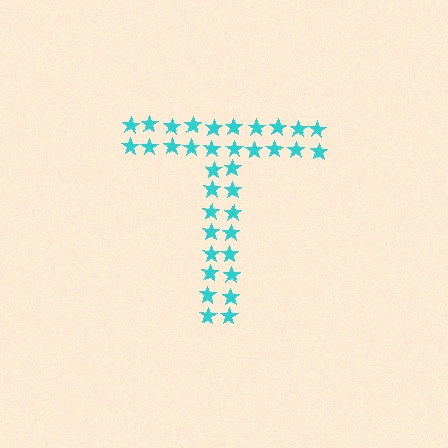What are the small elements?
The small elements are stars.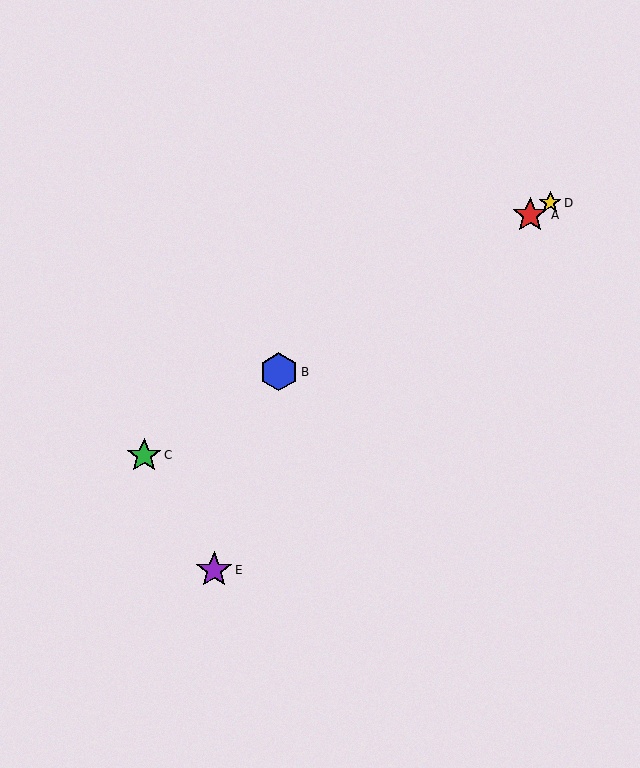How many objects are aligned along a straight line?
4 objects (A, B, C, D) are aligned along a straight line.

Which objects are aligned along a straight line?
Objects A, B, C, D are aligned along a straight line.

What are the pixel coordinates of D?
Object D is at (550, 203).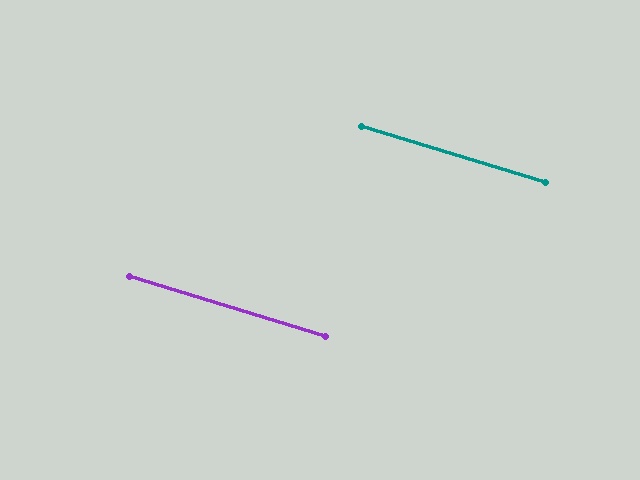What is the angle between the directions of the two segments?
Approximately 0 degrees.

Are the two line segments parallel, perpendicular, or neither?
Parallel — their directions differ by only 0.1°.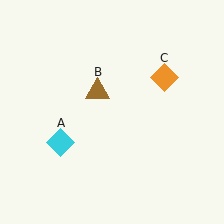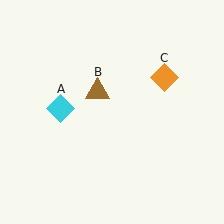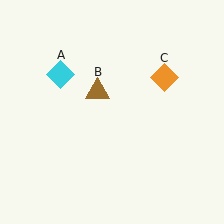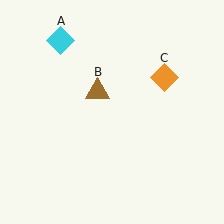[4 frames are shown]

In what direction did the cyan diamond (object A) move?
The cyan diamond (object A) moved up.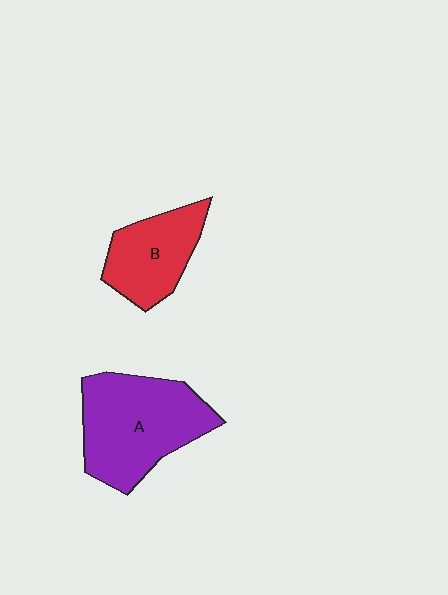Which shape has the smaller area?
Shape B (red).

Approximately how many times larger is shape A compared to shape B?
Approximately 1.6 times.